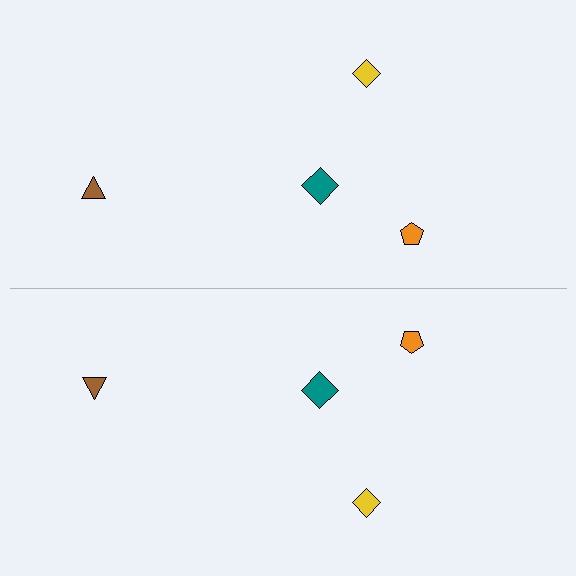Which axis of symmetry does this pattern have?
The pattern has a horizontal axis of symmetry running through the center of the image.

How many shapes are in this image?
There are 8 shapes in this image.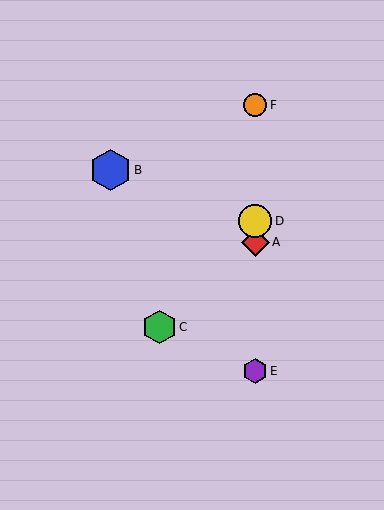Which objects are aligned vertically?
Objects A, D, E, F are aligned vertically.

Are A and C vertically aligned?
No, A is at x≈255 and C is at x≈159.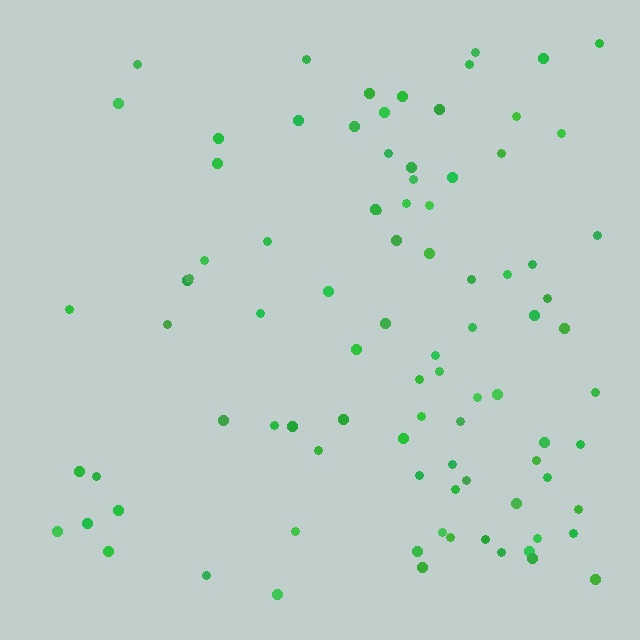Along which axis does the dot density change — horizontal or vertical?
Horizontal.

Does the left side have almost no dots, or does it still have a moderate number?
Still a moderate number, just noticeably fewer than the right.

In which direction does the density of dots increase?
From left to right, with the right side densest.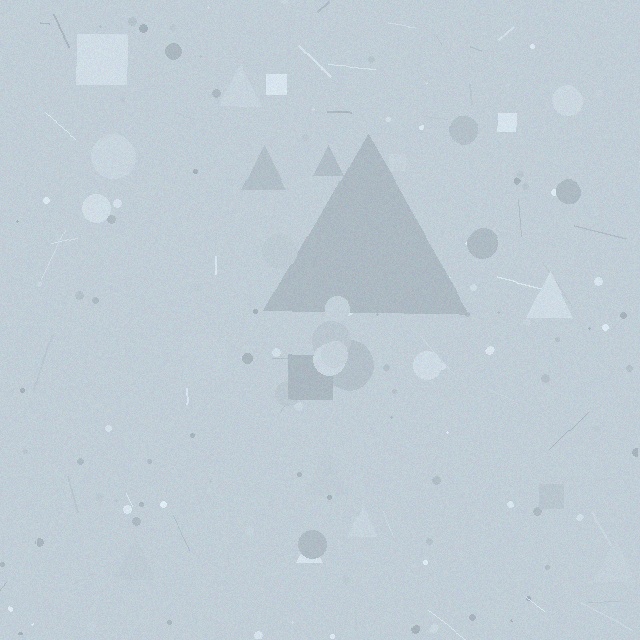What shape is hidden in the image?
A triangle is hidden in the image.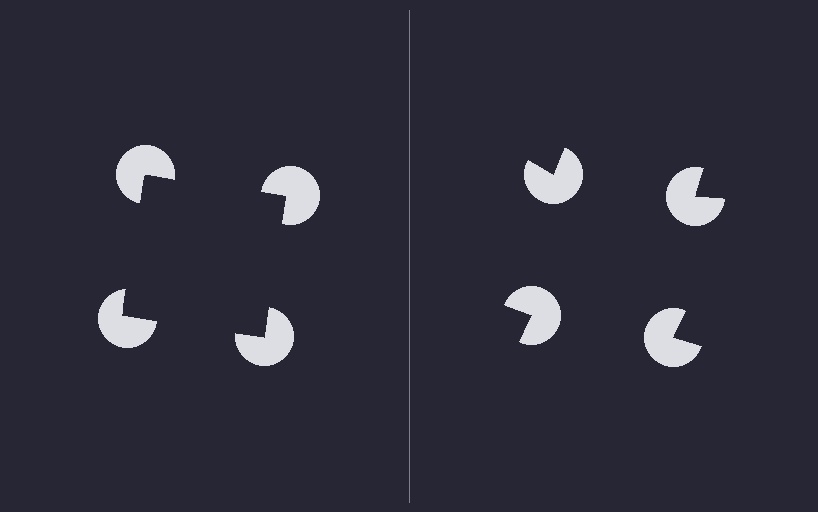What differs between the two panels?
The pac-man discs are positioned identically on both sides; only the wedge orientations differ. On the left they align to a square; on the right they are misaligned.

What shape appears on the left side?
An illusory square.